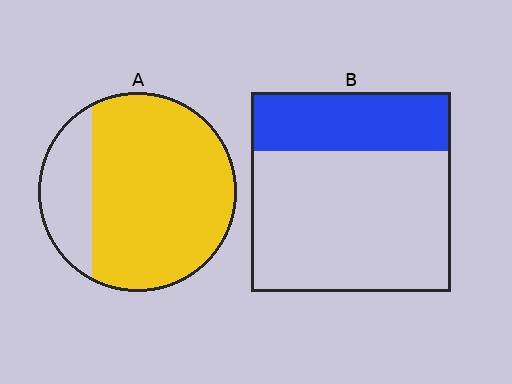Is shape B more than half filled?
No.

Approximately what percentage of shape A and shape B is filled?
A is approximately 80% and B is approximately 30%.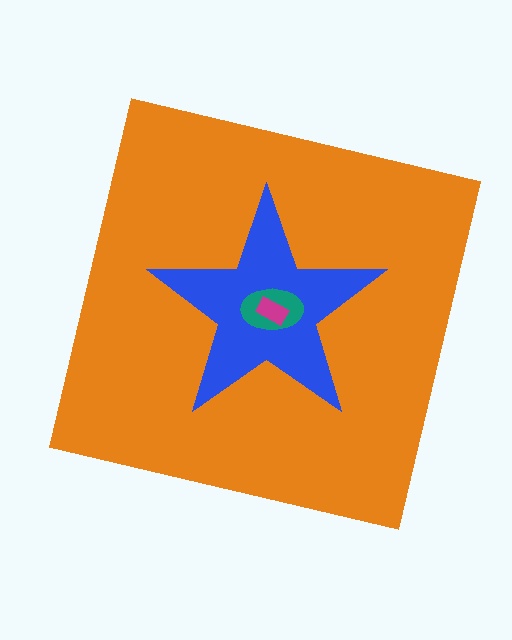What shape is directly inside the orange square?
The blue star.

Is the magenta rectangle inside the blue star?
Yes.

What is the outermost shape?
The orange square.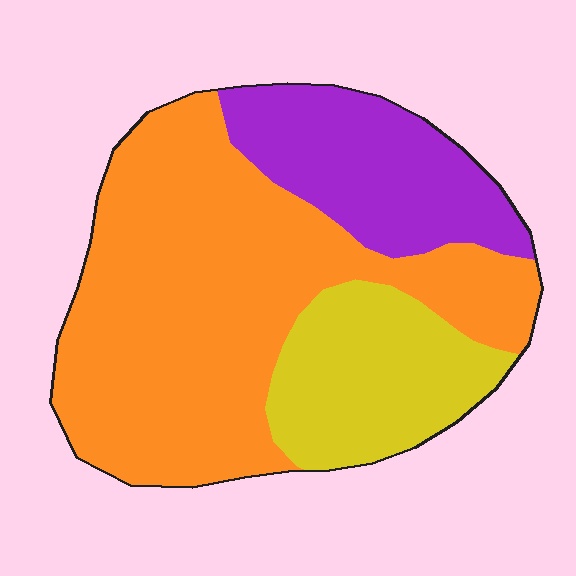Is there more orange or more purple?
Orange.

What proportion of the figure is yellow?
Yellow takes up about one fifth (1/5) of the figure.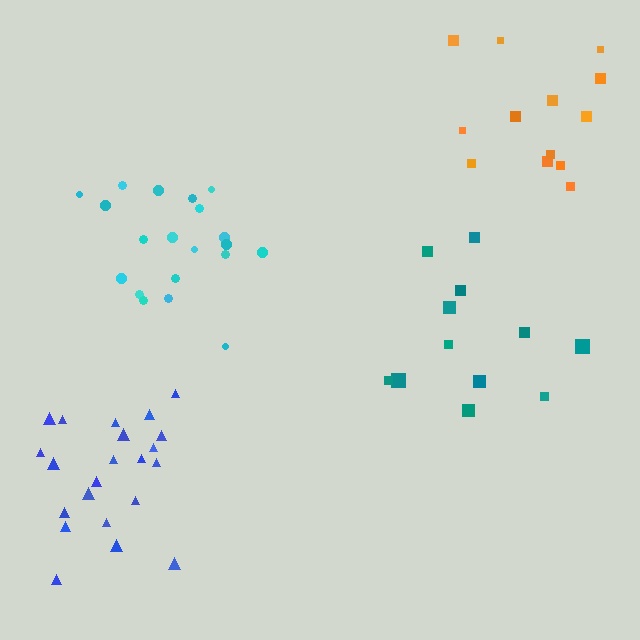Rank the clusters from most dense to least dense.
blue, cyan, orange, teal.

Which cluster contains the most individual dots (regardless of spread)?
Blue (22).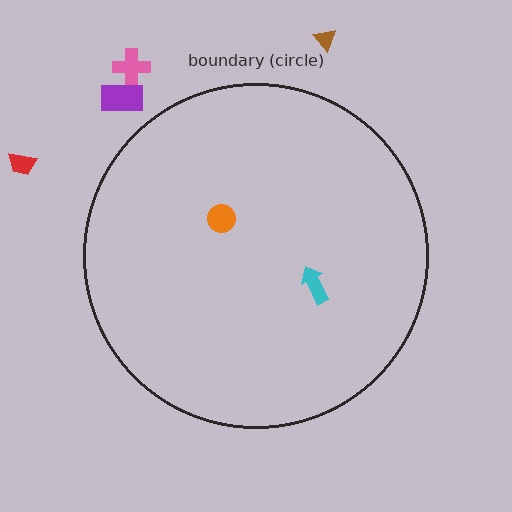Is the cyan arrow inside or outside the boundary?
Inside.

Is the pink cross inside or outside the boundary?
Outside.